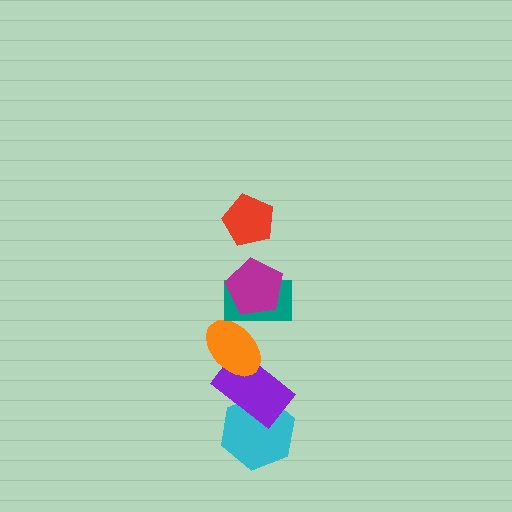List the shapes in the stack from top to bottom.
From top to bottom: the red pentagon, the magenta pentagon, the teal rectangle, the orange ellipse, the purple rectangle, the cyan hexagon.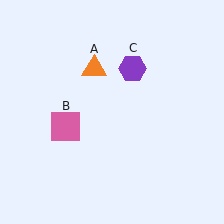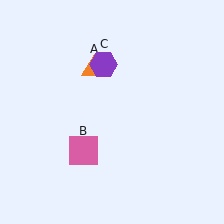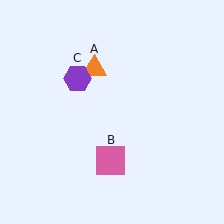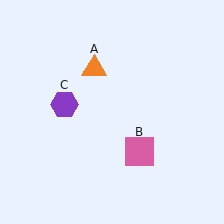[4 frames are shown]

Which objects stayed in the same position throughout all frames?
Orange triangle (object A) remained stationary.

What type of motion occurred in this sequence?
The pink square (object B), purple hexagon (object C) rotated counterclockwise around the center of the scene.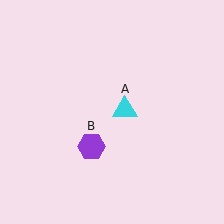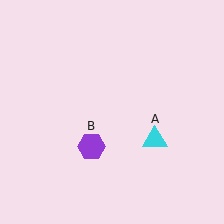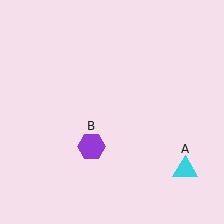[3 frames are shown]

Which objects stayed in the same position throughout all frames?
Purple hexagon (object B) remained stationary.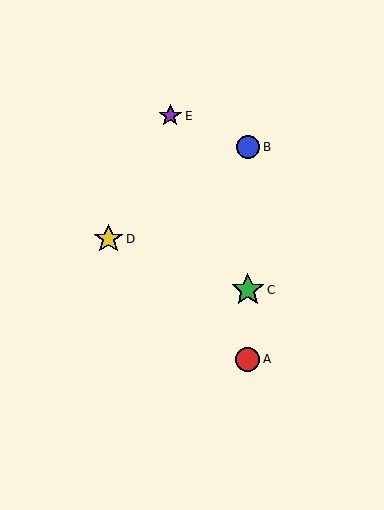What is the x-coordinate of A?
Object A is at x≈248.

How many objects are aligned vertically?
3 objects (A, B, C) are aligned vertically.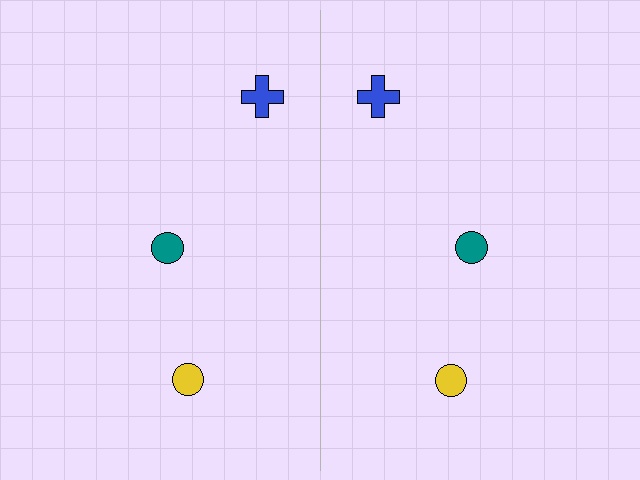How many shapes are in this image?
There are 6 shapes in this image.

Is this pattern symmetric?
Yes, this pattern has bilateral (reflection) symmetry.